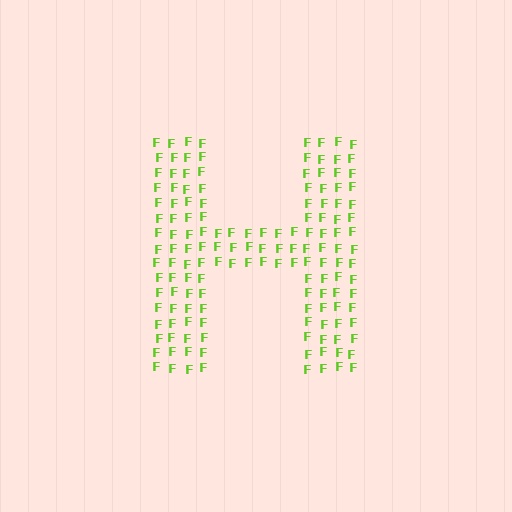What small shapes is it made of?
It is made of small letter F's.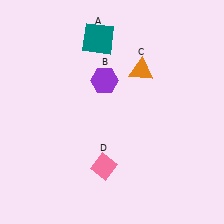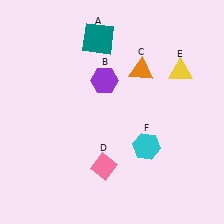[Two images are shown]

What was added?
A yellow triangle (E), a cyan hexagon (F) were added in Image 2.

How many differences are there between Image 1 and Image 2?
There are 2 differences between the two images.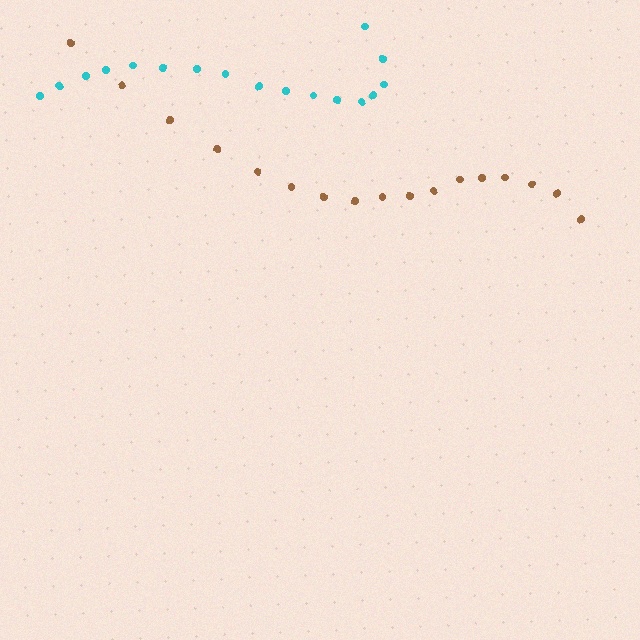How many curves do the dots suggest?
There are 2 distinct paths.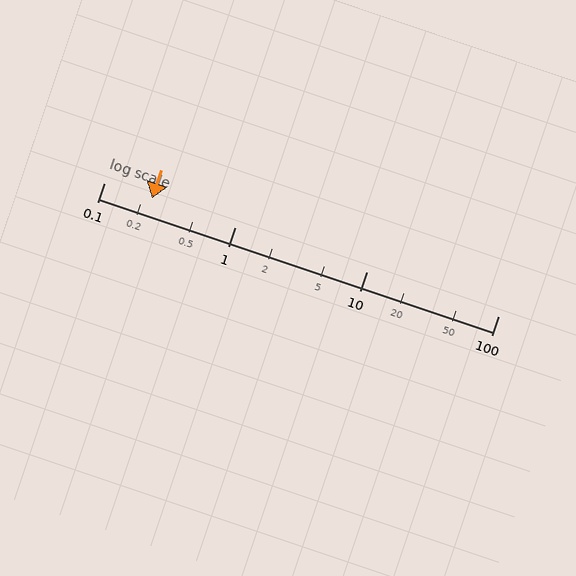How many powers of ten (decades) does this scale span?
The scale spans 3 decades, from 0.1 to 100.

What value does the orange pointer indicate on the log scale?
The pointer indicates approximately 0.23.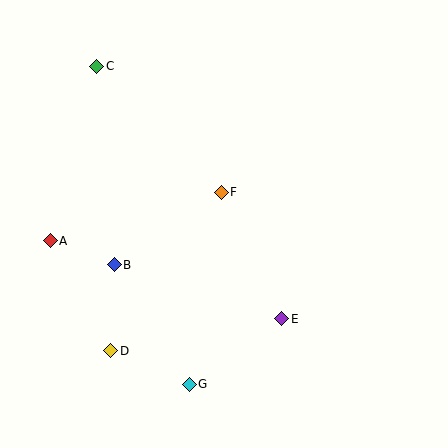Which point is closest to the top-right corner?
Point F is closest to the top-right corner.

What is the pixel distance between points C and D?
The distance between C and D is 285 pixels.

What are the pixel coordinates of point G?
Point G is at (189, 384).